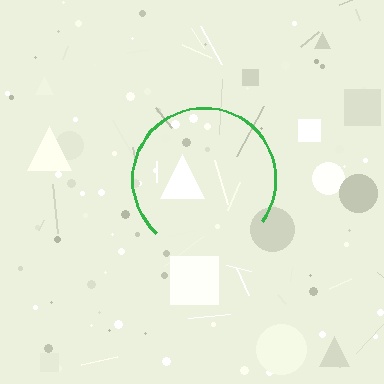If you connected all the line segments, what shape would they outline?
They would outline a circle.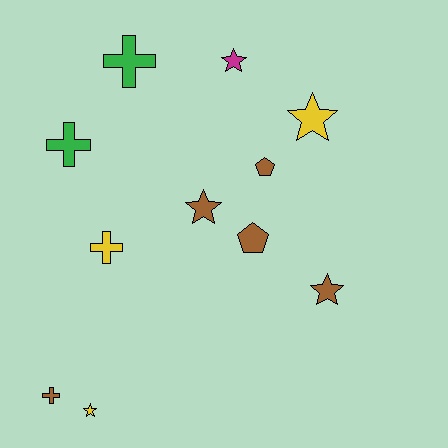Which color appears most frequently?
Brown, with 5 objects.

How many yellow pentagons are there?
There are no yellow pentagons.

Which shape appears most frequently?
Star, with 5 objects.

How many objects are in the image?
There are 11 objects.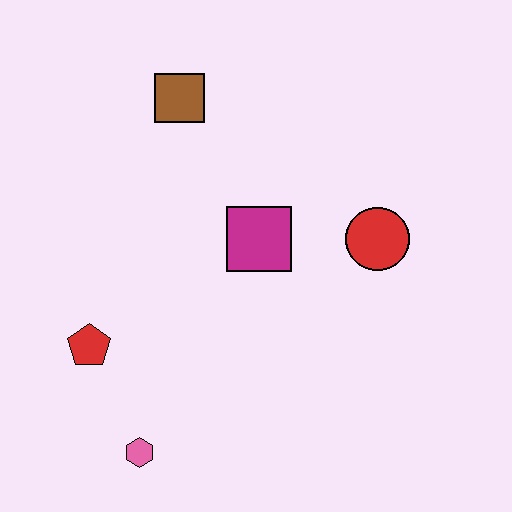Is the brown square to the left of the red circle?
Yes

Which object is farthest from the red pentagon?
The red circle is farthest from the red pentagon.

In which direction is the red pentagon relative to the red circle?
The red pentagon is to the left of the red circle.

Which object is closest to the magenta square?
The red circle is closest to the magenta square.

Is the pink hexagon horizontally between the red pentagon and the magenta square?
Yes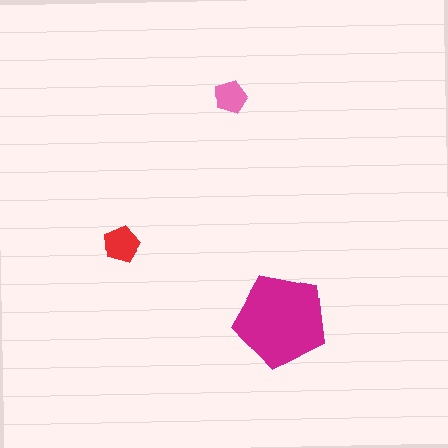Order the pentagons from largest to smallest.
the magenta one, the red one, the pink one.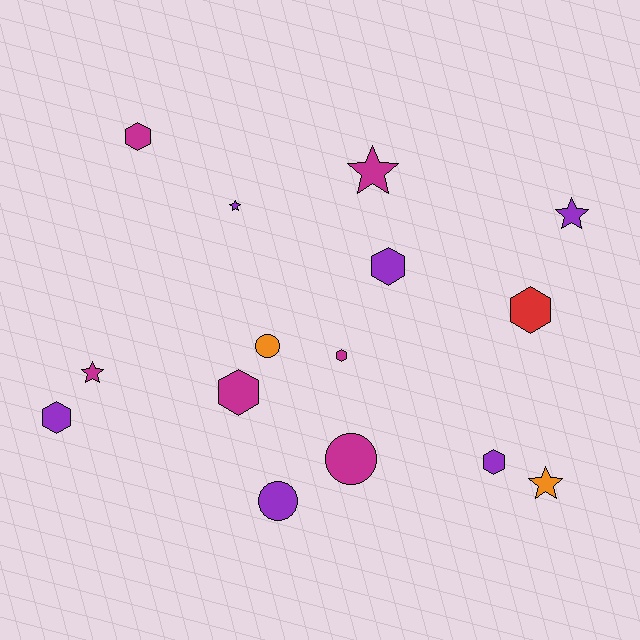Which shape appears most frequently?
Hexagon, with 7 objects.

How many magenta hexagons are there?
There are 3 magenta hexagons.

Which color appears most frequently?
Purple, with 6 objects.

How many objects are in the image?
There are 15 objects.